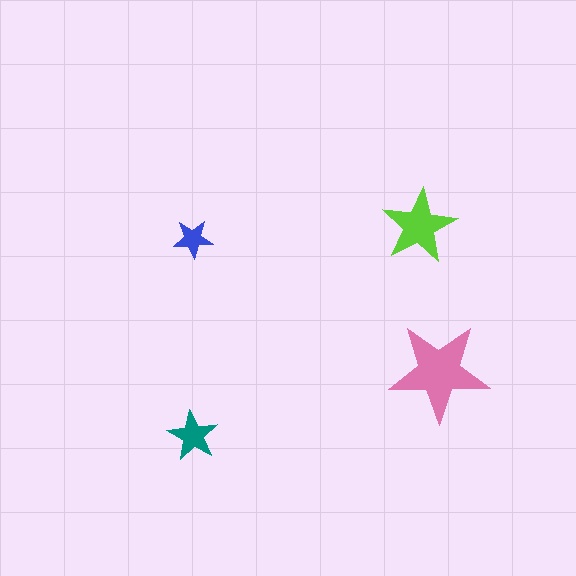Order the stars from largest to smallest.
the pink one, the lime one, the teal one, the blue one.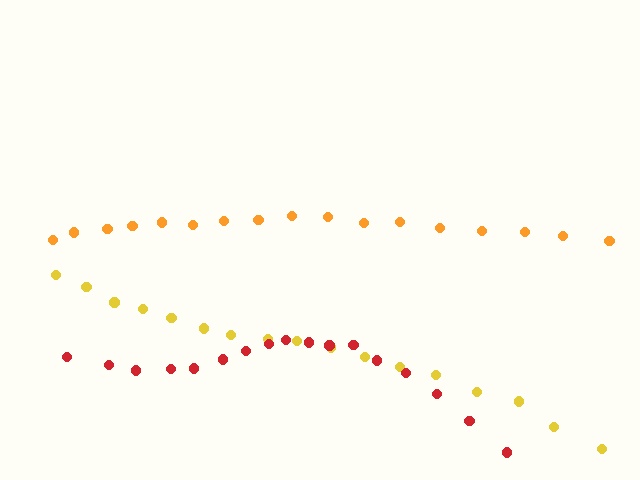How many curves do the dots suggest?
There are 3 distinct paths.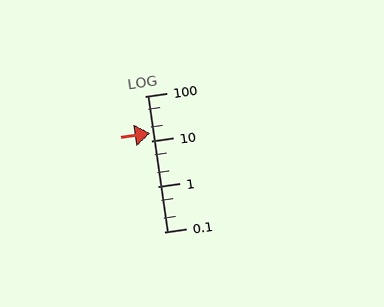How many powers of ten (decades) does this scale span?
The scale spans 3 decades, from 0.1 to 100.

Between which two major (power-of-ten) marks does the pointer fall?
The pointer is between 10 and 100.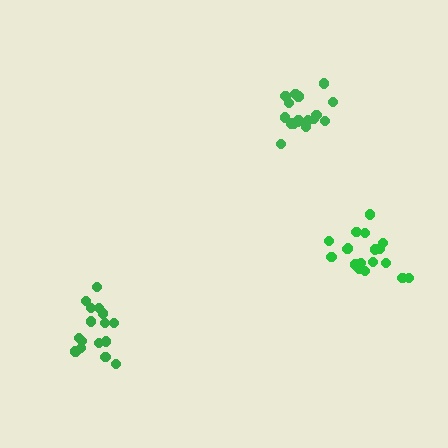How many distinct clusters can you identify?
There are 3 distinct clusters.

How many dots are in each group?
Group 1: 18 dots, Group 2: 16 dots, Group 3: 19 dots (53 total).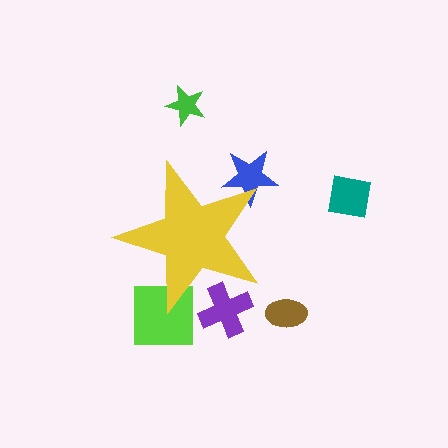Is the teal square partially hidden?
No, the teal square is fully visible.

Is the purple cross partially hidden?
Yes, the purple cross is partially hidden behind the yellow star.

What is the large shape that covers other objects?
A yellow star.